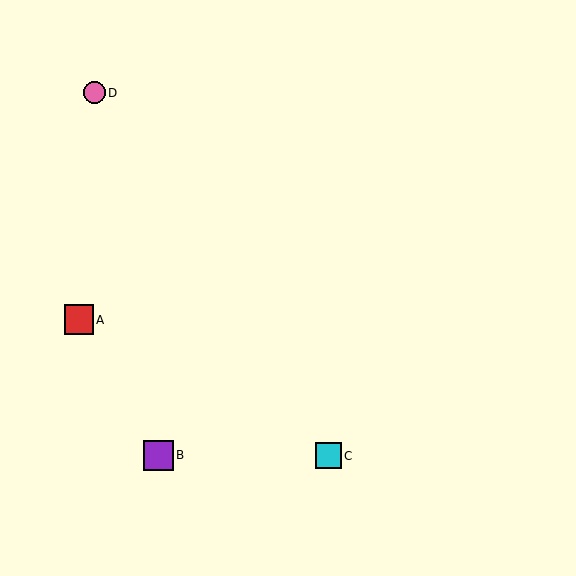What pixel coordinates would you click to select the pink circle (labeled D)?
Click at (94, 93) to select the pink circle D.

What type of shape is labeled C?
Shape C is a cyan square.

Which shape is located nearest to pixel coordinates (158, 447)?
The purple square (labeled B) at (158, 455) is nearest to that location.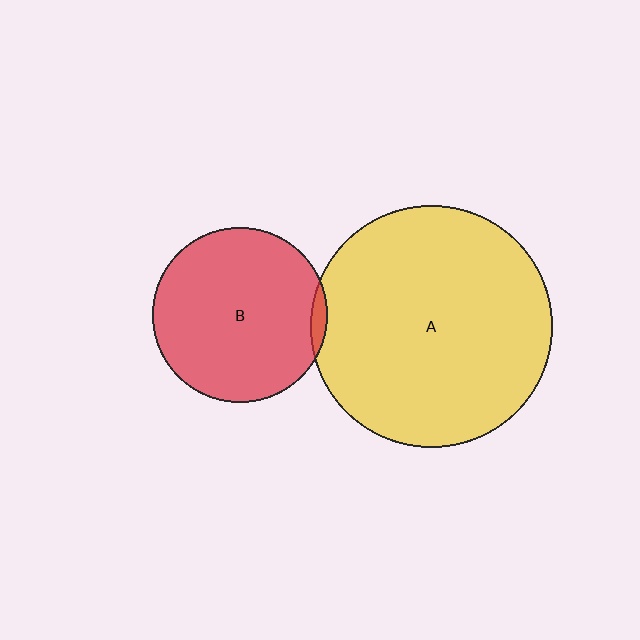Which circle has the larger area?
Circle A (yellow).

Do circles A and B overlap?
Yes.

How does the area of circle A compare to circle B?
Approximately 1.9 times.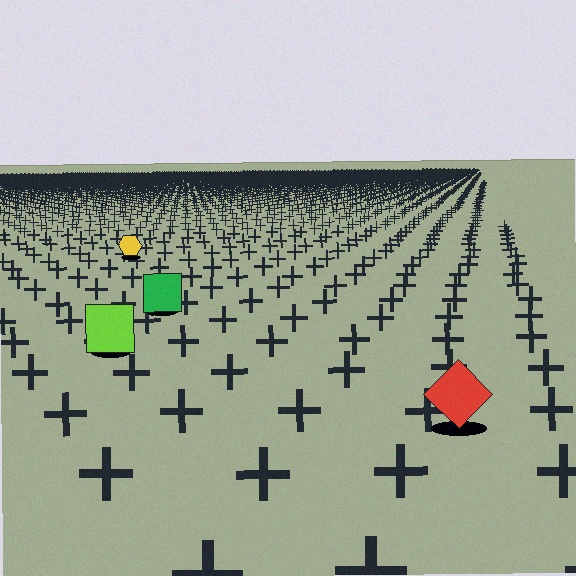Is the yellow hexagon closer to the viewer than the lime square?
No. The lime square is closer — you can tell from the texture gradient: the ground texture is coarser near it.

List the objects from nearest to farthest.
From nearest to farthest: the red diamond, the lime square, the green square, the yellow hexagon.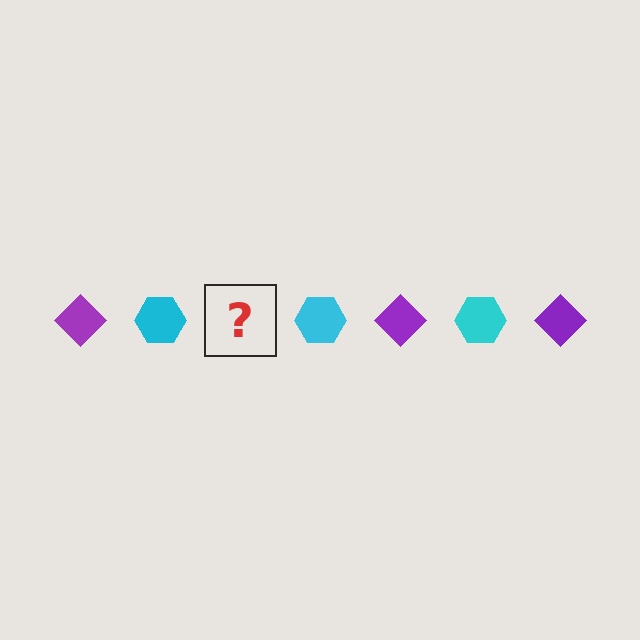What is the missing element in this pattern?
The missing element is a purple diamond.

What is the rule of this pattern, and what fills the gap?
The rule is that the pattern alternates between purple diamond and cyan hexagon. The gap should be filled with a purple diamond.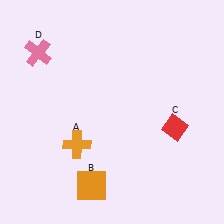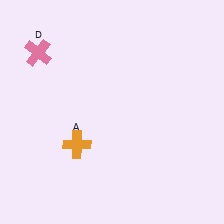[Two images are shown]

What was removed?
The orange square (B), the red diamond (C) were removed in Image 2.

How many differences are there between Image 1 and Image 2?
There are 2 differences between the two images.